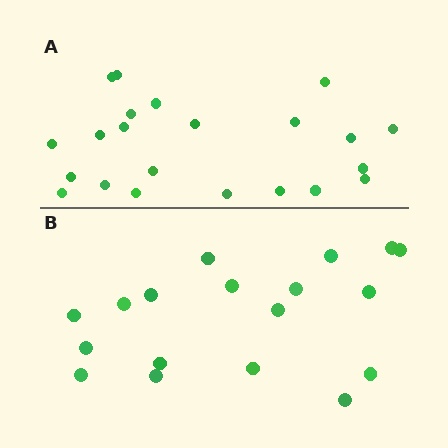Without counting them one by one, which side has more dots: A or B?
Region A (the top region) has more dots.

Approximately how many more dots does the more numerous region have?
Region A has about 4 more dots than region B.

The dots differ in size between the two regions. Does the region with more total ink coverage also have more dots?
No. Region B has more total ink coverage because its dots are larger, but region A actually contains more individual dots. Total area can be misleading — the number of items is what matters here.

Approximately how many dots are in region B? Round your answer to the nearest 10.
About 20 dots. (The exact count is 18, which rounds to 20.)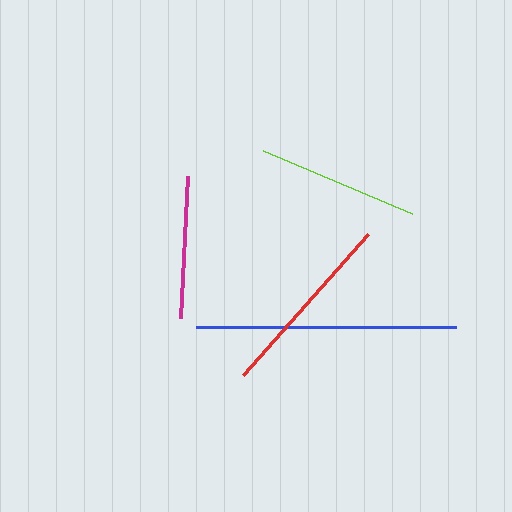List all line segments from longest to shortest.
From longest to shortest: blue, red, lime, magenta.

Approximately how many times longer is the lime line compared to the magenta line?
The lime line is approximately 1.1 times the length of the magenta line.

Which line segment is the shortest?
The magenta line is the shortest at approximately 142 pixels.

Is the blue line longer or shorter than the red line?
The blue line is longer than the red line.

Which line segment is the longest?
The blue line is the longest at approximately 260 pixels.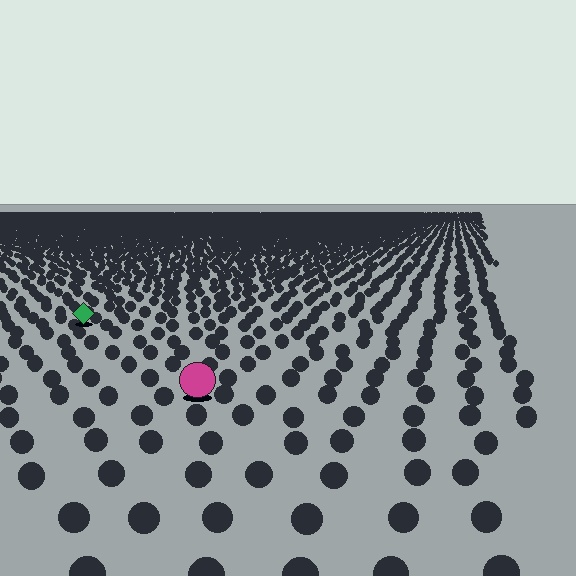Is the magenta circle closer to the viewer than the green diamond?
Yes. The magenta circle is closer — you can tell from the texture gradient: the ground texture is coarser near it.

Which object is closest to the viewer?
The magenta circle is closest. The texture marks near it are larger and more spread out.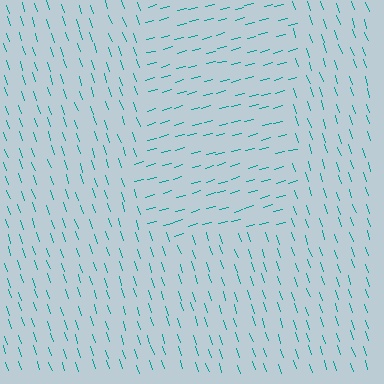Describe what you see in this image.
The image is filled with small teal line segments. A rectangle region in the image has lines oriented differently from the surrounding lines, creating a visible texture boundary.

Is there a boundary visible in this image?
Yes, there is a texture boundary formed by a change in line orientation.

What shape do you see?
I see a rectangle.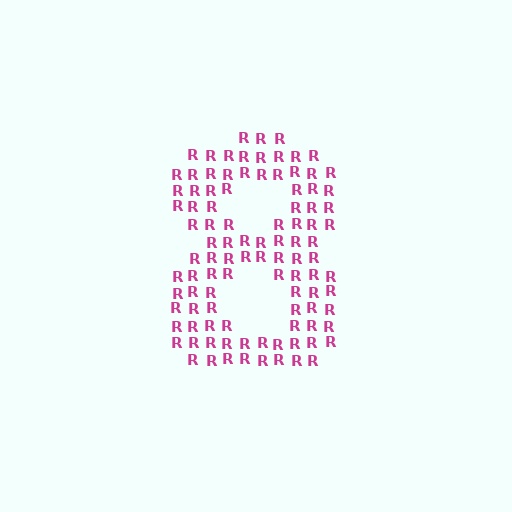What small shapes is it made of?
It is made of small letter R's.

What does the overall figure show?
The overall figure shows the digit 8.